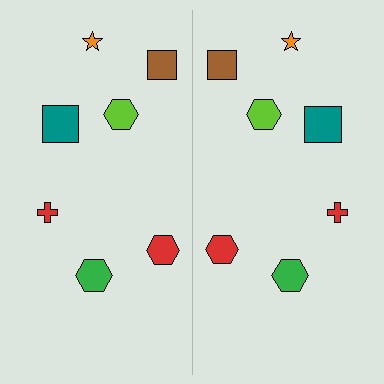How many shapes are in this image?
There are 14 shapes in this image.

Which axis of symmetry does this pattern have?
The pattern has a vertical axis of symmetry running through the center of the image.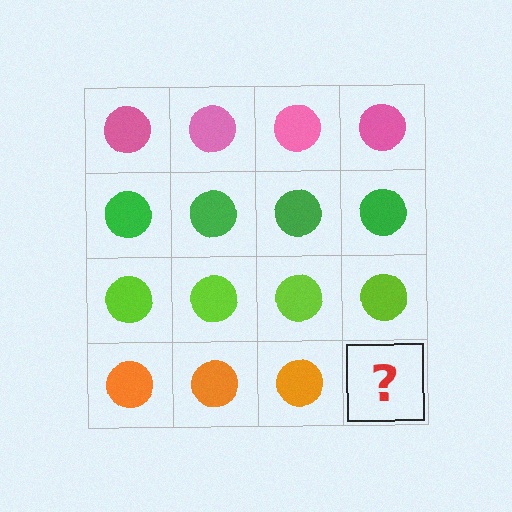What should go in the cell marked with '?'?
The missing cell should contain an orange circle.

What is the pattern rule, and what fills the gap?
The rule is that each row has a consistent color. The gap should be filled with an orange circle.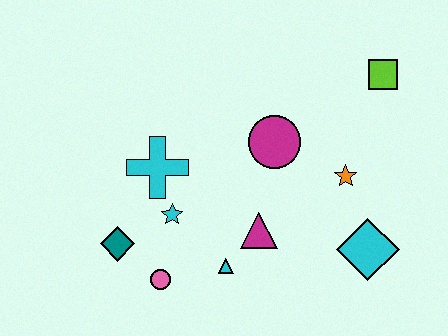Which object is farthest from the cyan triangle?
The lime square is farthest from the cyan triangle.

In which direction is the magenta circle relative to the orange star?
The magenta circle is to the left of the orange star.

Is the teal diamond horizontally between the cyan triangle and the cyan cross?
No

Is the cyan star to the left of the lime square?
Yes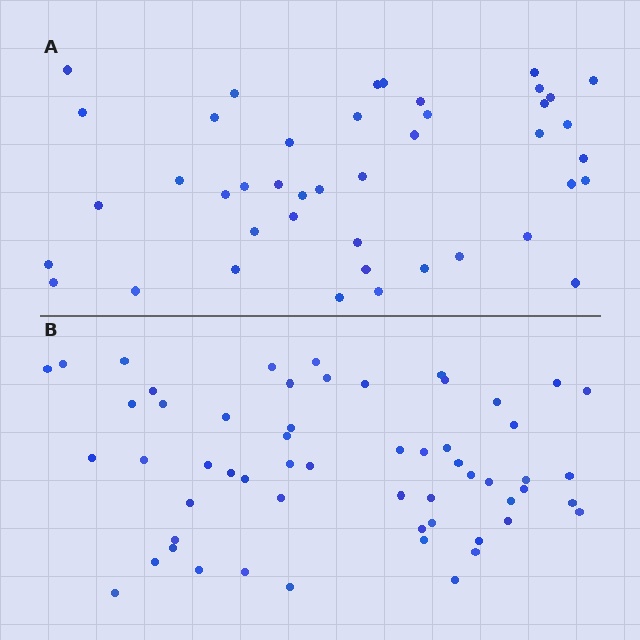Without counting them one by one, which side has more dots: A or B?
Region B (the bottom region) has more dots.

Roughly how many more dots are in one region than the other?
Region B has approximately 15 more dots than region A.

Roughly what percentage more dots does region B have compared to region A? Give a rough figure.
About 35% more.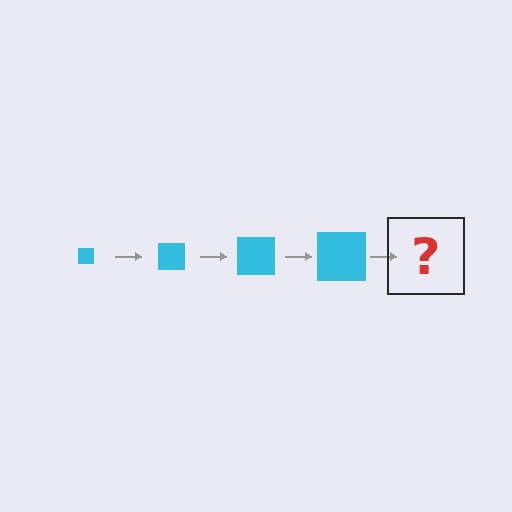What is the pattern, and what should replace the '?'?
The pattern is that the square gets progressively larger each step. The '?' should be a cyan square, larger than the previous one.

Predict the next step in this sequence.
The next step is a cyan square, larger than the previous one.